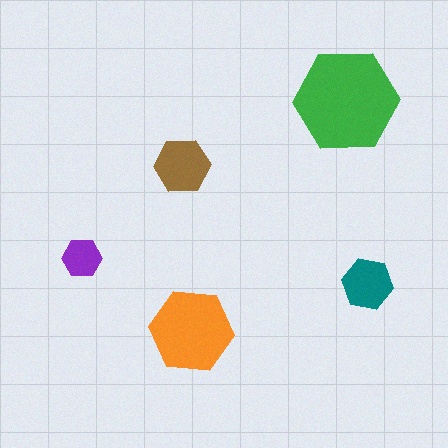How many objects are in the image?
There are 5 objects in the image.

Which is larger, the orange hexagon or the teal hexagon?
The orange one.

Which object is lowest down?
The orange hexagon is bottommost.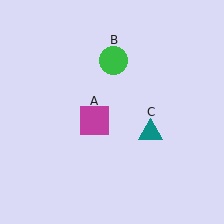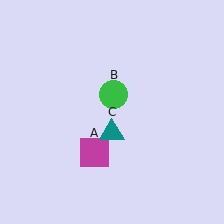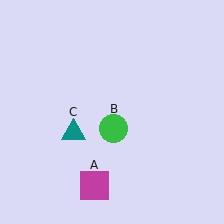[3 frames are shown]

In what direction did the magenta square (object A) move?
The magenta square (object A) moved down.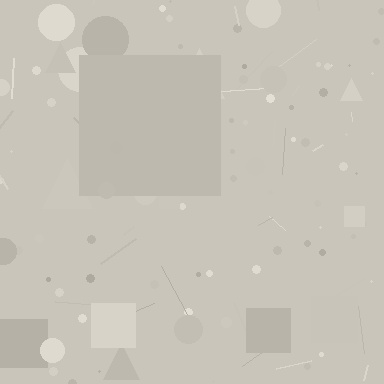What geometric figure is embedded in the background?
A square is embedded in the background.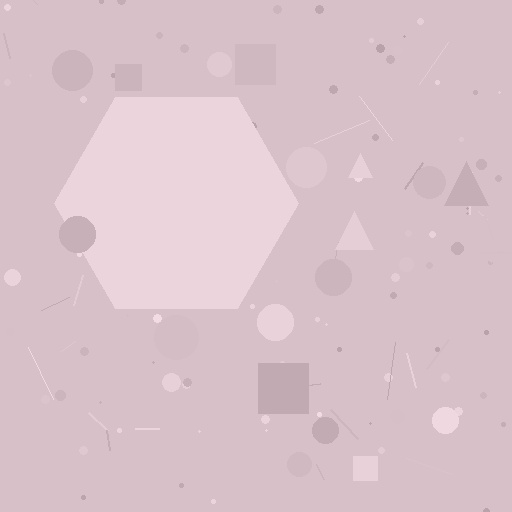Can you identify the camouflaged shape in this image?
The camouflaged shape is a hexagon.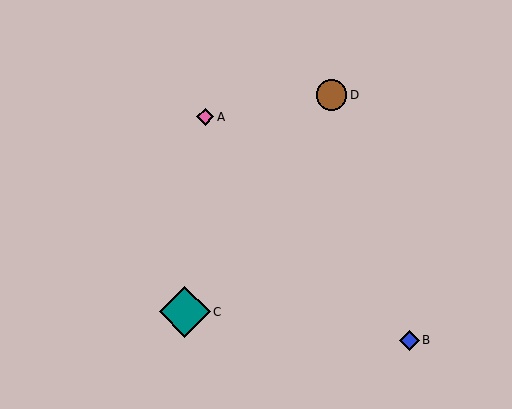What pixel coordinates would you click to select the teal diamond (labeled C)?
Click at (185, 312) to select the teal diamond C.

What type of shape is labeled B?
Shape B is a blue diamond.